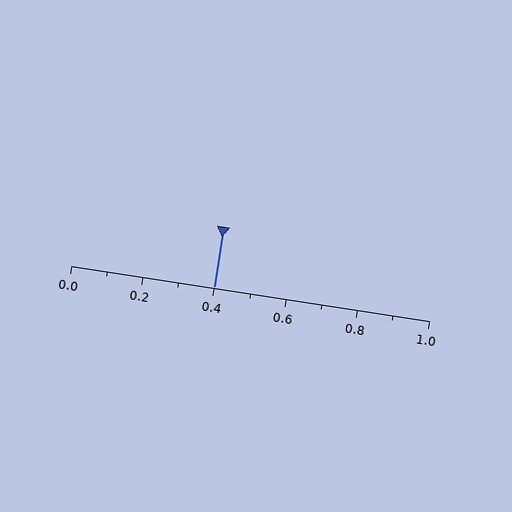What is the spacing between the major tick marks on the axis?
The major ticks are spaced 0.2 apart.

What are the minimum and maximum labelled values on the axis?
The axis runs from 0.0 to 1.0.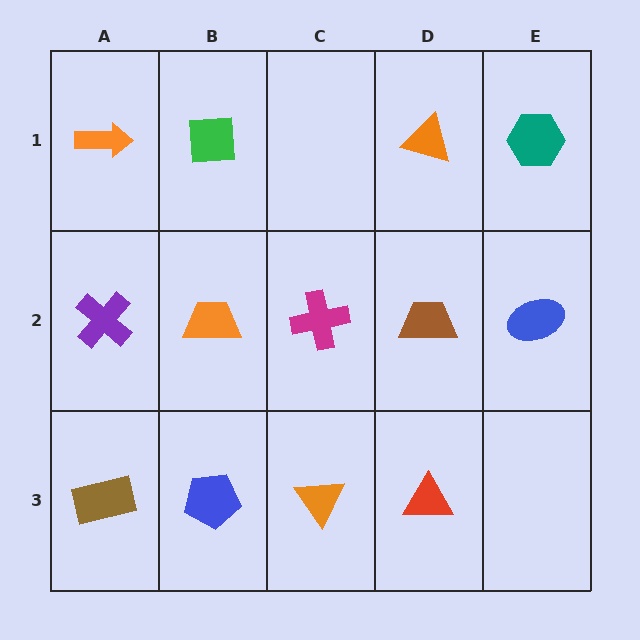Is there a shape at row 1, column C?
No, that cell is empty.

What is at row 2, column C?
A magenta cross.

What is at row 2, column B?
An orange trapezoid.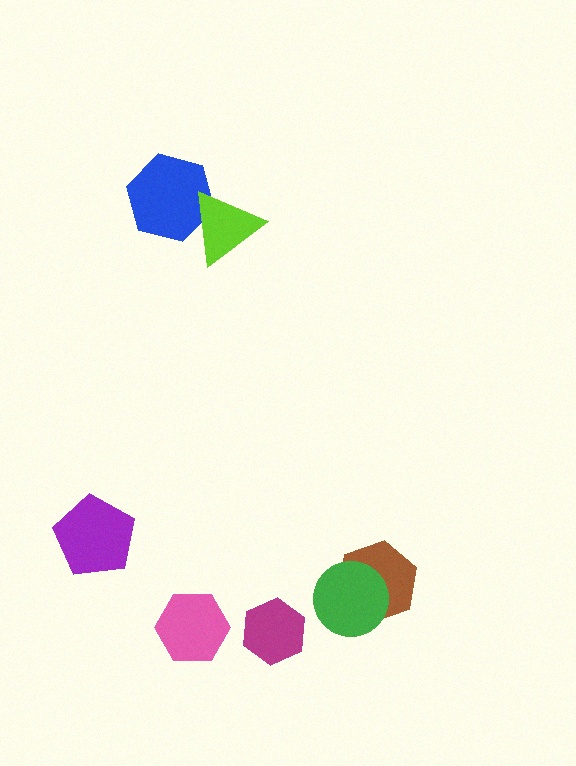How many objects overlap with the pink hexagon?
0 objects overlap with the pink hexagon.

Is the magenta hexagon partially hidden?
No, no other shape covers it.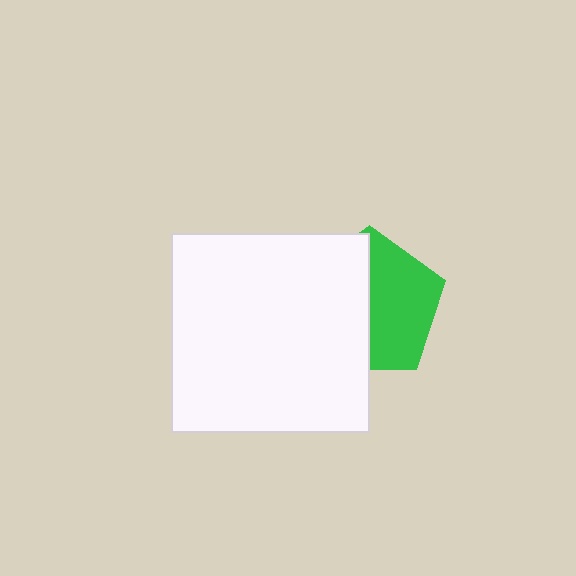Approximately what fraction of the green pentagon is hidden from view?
Roughly 49% of the green pentagon is hidden behind the white square.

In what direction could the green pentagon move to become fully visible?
The green pentagon could move right. That would shift it out from behind the white square entirely.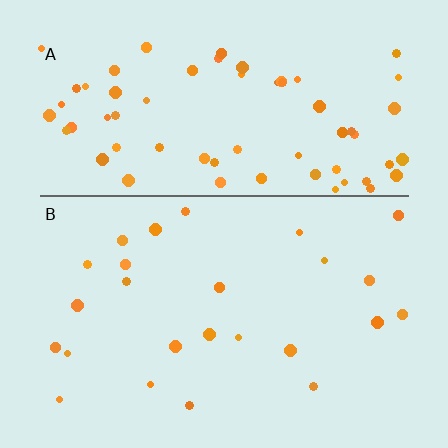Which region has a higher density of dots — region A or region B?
A (the top).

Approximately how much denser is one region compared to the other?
Approximately 2.8× — region A over region B.